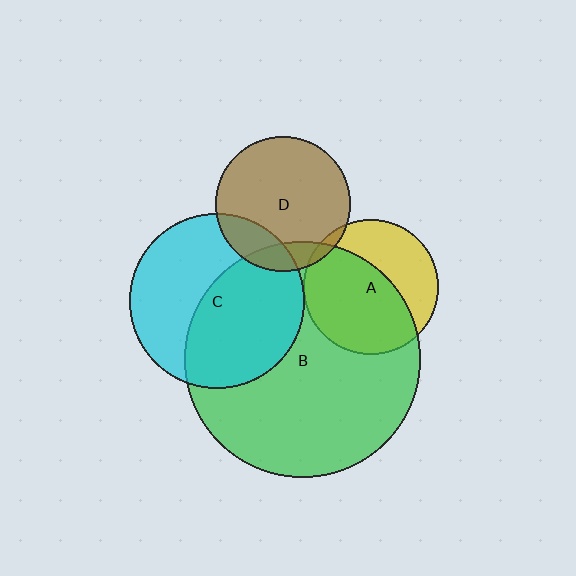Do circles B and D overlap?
Yes.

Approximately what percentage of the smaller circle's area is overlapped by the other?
Approximately 15%.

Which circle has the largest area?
Circle B (green).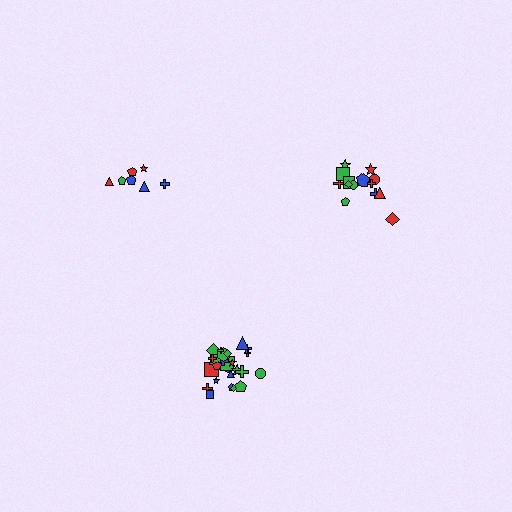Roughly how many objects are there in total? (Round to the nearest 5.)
Roughly 45 objects in total.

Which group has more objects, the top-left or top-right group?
The top-right group.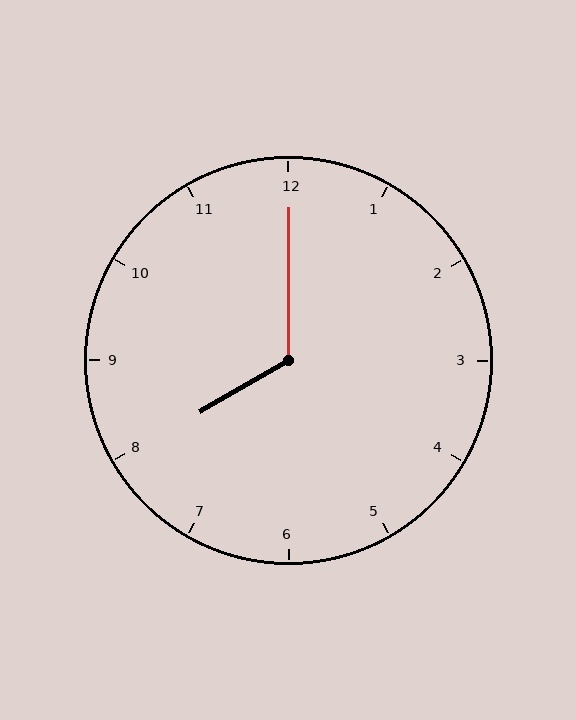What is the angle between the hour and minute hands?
Approximately 120 degrees.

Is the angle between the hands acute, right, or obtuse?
It is obtuse.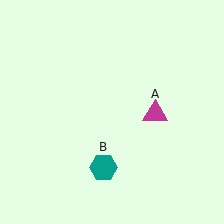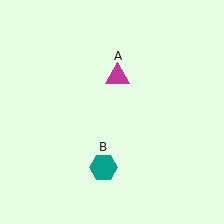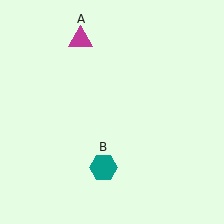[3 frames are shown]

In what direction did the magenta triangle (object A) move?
The magenta triangle (object A) moved up and to the left.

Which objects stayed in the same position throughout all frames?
Teal hexagon (object B) remained stationary.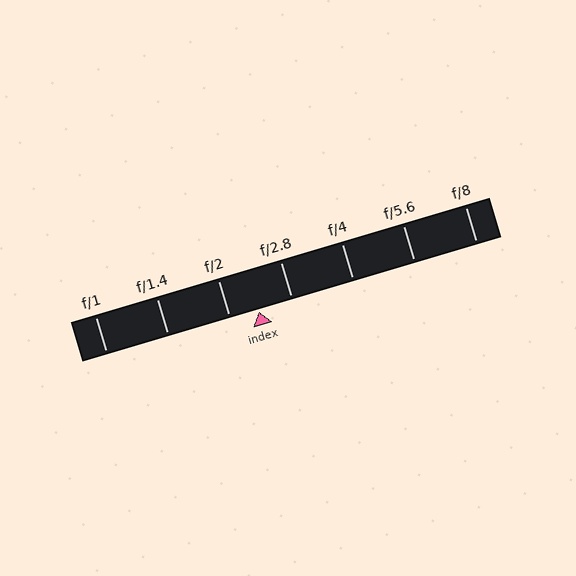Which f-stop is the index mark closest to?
The index mark is closest to f/2.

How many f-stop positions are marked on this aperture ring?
There are 7 f-stop positions marked.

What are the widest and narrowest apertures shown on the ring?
The widest aperture shown is f/1 and the narrowest is f/8.